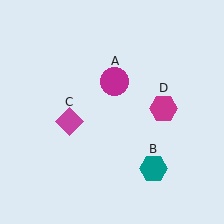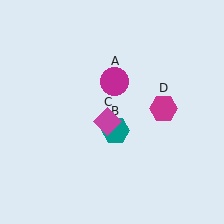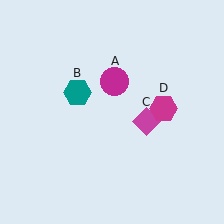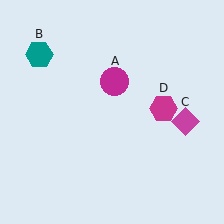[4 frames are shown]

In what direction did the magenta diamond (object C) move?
The magenta diamond (object C) moved right.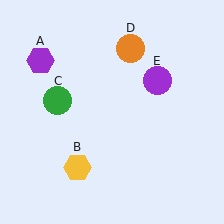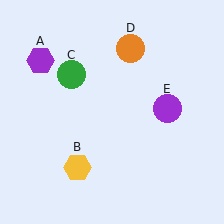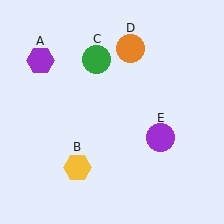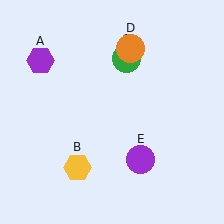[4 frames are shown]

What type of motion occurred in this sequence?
The green circle (object C), purple circle (object E) rotated clockwise around the center of the scene.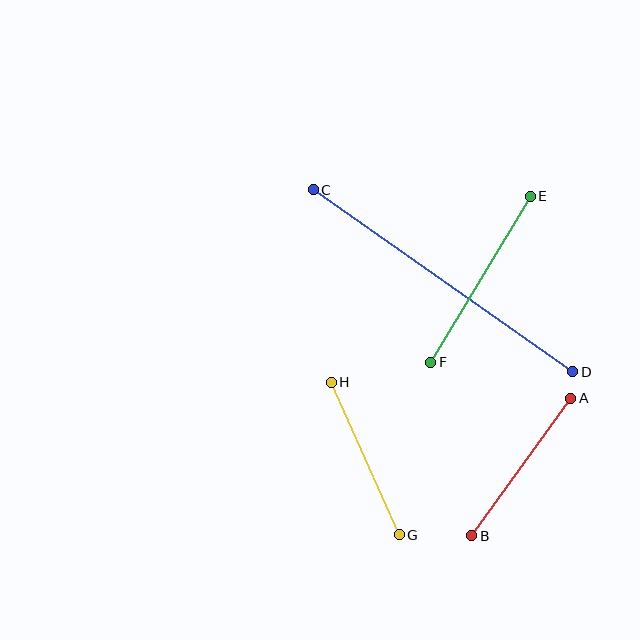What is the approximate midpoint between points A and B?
The midpoint is at approximately (521, 467) pixels.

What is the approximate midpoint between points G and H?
The midpoint is at approximately (365, 459) pixels.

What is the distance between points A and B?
The distance is approximately 170 pixels.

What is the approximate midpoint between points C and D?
The midpoint is at approximately (443, 281) pixels.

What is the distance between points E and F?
The distance is approximately 193 pixels.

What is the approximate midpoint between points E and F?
The midpoint is at approximately (480, 279) pixels.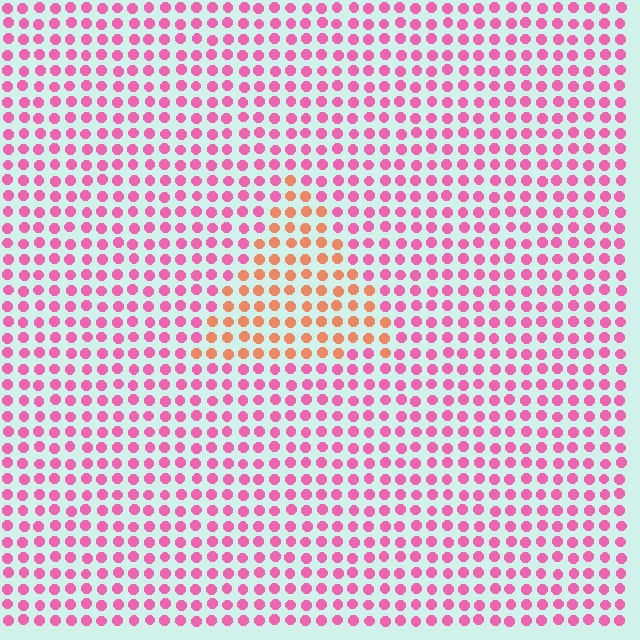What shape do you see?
I see a triangle.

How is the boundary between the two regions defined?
The boundary is defined purely by a slight shift in hue (about 49 degrees). Spacing, size, and orientation are identical on both sides.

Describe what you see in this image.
The image is filled with small pink elements in a uniform arrangement. A triangle-shaped region is visible where the elements are tinted to a slightly different hue, forming a subtle color boundary.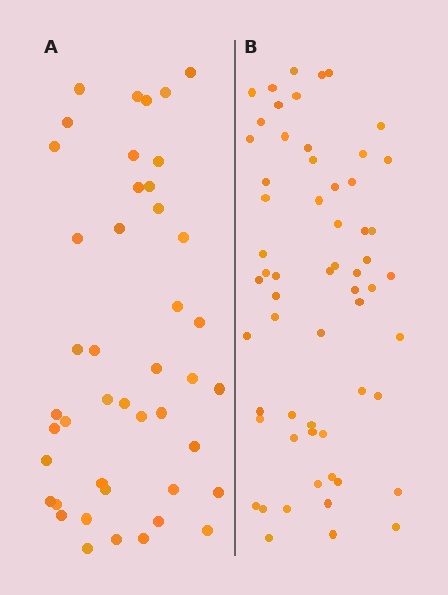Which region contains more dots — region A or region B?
Region B (the right region) has more dots.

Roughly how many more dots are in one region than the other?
Region B has approximately 15 more dots than region A.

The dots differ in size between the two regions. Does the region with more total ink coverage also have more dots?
No. Region A has more total ink coverage because its dots are larger, but region B actually contains more individual dots. Total area can be misleading — the number of items is what matters here.